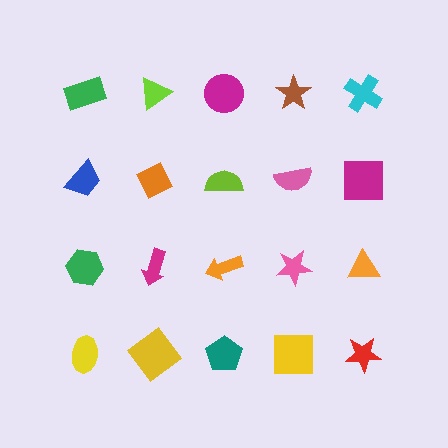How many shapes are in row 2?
5 shapes.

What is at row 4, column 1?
A yellow ellipse.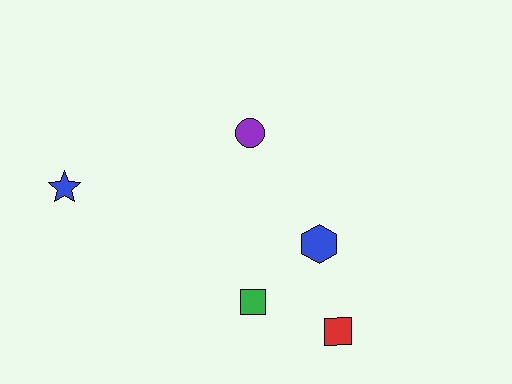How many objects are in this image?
There are 5 objects.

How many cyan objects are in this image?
There are no cyan objects.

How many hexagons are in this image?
There is 1 hexagon.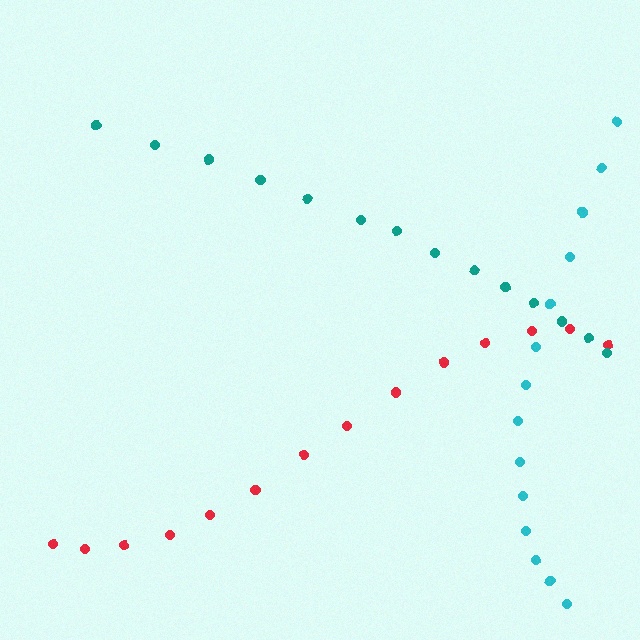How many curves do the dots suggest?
There are 3 distinct paths.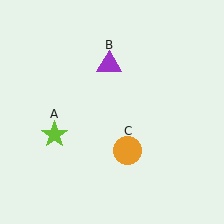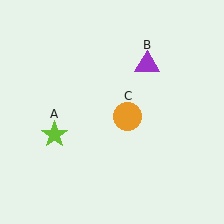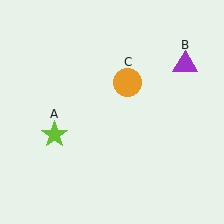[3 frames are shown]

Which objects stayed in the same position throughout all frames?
Lime star (object A) remained stationary.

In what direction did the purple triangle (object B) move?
The purple triangle (object B) moved right.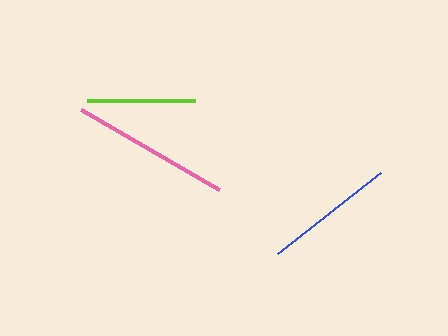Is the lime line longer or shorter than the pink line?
The pink line is longer than the lime line.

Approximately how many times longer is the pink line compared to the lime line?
The pink line is approximately 1.5 times the length of the lime line.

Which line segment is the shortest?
The lime line is the shortest at approximately 109 pixels.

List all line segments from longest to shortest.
From longest to shortest: pink, blue, lime.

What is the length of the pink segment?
The pink segment is approximately 159 pixels long.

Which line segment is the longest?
The pink line is the longest at approximately 159 pixels.